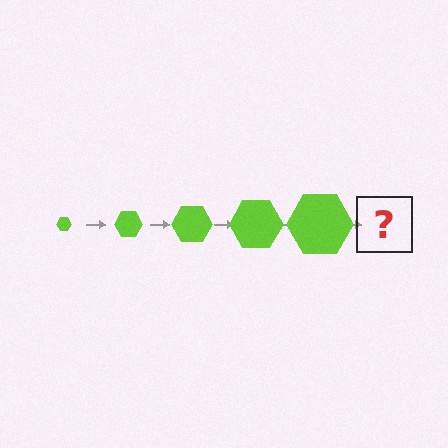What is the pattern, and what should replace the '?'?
The pattern is that the hexagon gets progressively larger each step. The '?' should be a lime hexagon, larger than the previous one.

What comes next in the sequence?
The next element should be a lime hexagon, larger than the previous one.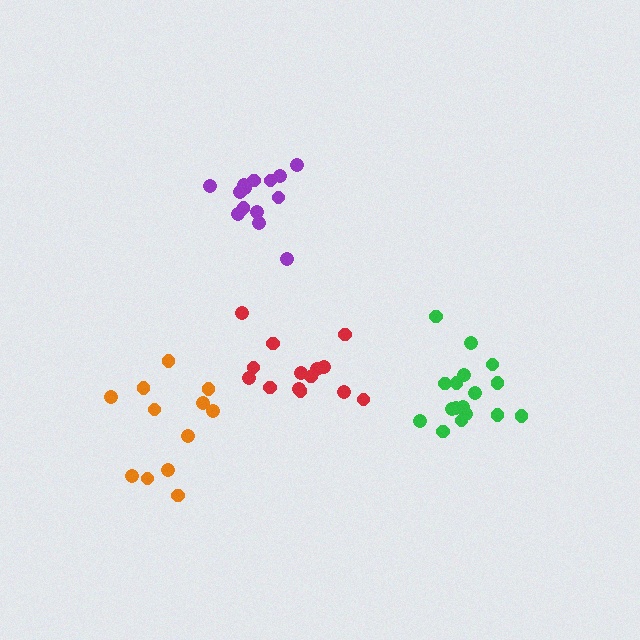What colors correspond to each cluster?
The clusters are colored: purple, red, green, orange.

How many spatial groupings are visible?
There are 4 spatial groupings.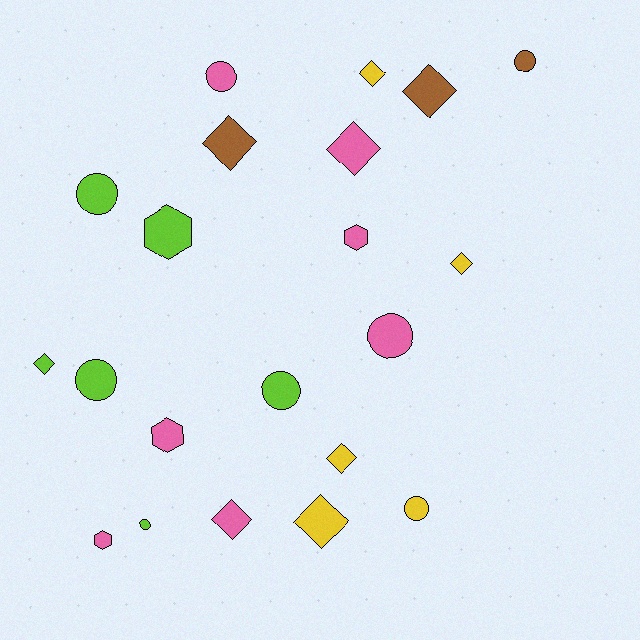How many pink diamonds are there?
There are 2 pink diamonds.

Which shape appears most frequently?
Diamond, with 9 objects.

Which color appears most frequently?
Pink, with 7 objects.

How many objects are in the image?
There are 21 objects.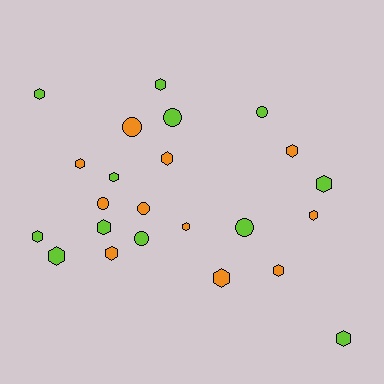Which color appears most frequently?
Lime, with 12 objects.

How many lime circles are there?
There are 4 lime circles.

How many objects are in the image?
There are 23 objects.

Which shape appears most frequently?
Hexagon, with 16 objects.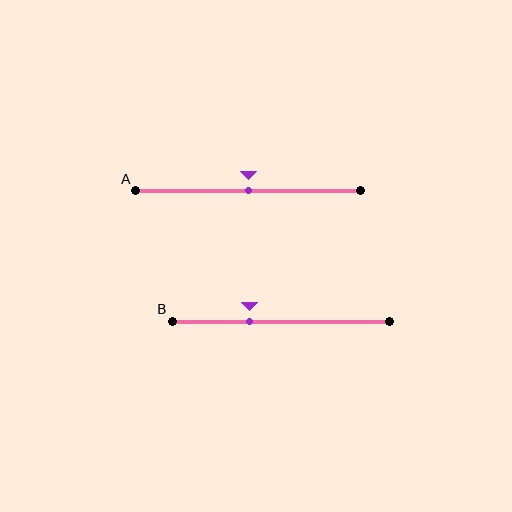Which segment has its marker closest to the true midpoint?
Segment A has its marker closest to the true midpoint.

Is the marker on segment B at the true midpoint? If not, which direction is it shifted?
No, the marker on segment B is shifted to the left by about 15% of the segment length.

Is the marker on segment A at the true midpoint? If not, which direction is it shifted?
Yes, the marker on segment A is at the true midpoint.